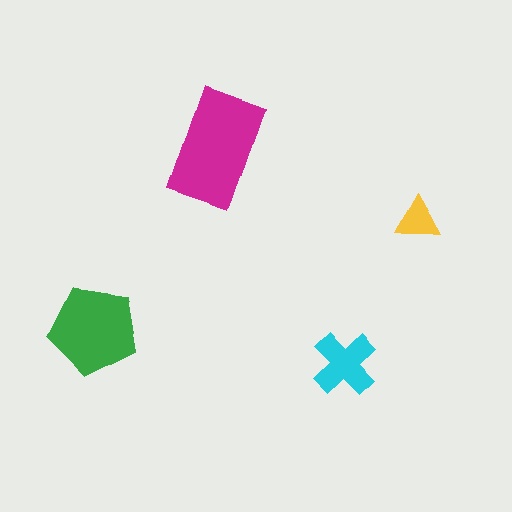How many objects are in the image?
There are 4 objects in the image.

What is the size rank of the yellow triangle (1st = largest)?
4th.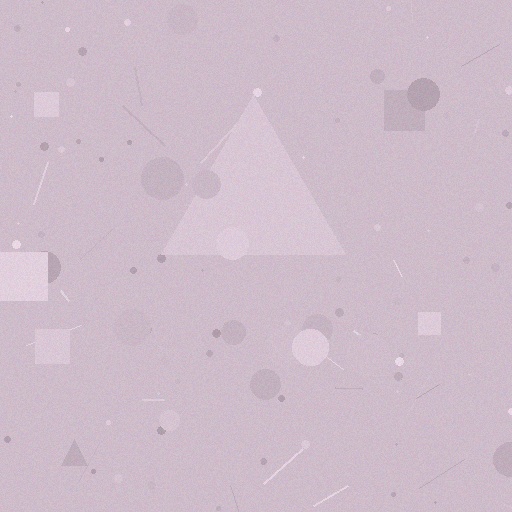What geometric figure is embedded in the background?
A triangle is embedded in the background.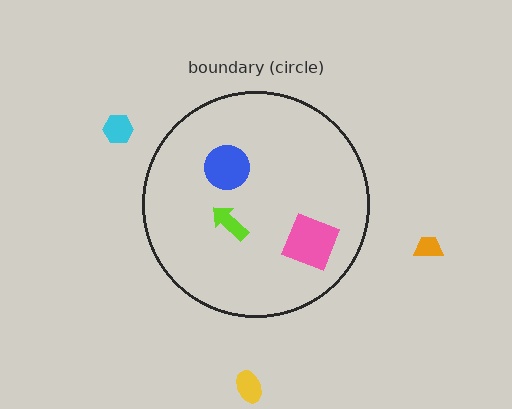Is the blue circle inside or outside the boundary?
Inside.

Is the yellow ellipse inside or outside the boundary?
Outside.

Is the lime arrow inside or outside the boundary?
Inside.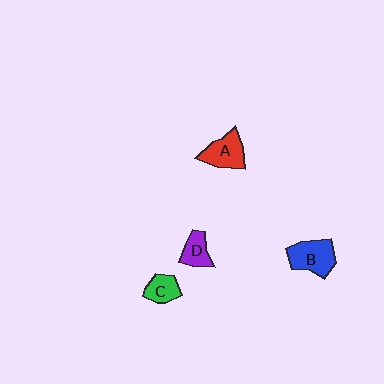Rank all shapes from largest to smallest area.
From largest to smallest: B (blue), A (red), D (purple), C (green).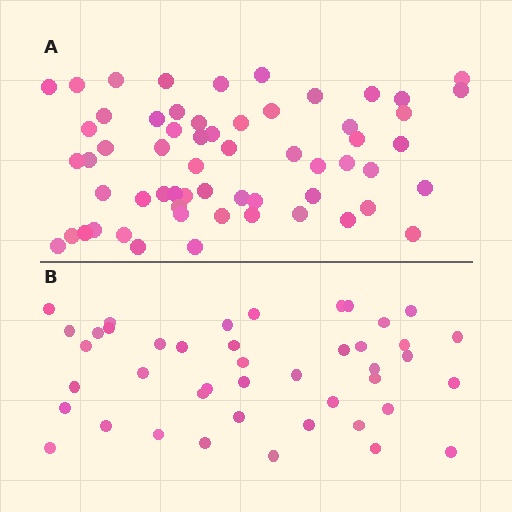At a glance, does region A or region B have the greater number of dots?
Region A (the top region) has more dots.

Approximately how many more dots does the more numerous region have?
Region A has approximately 15 more dots than region B.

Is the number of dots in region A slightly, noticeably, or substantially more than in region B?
Region A has noticeably more, but not dramatically so. The ratio is roughly 1.4 to 1.